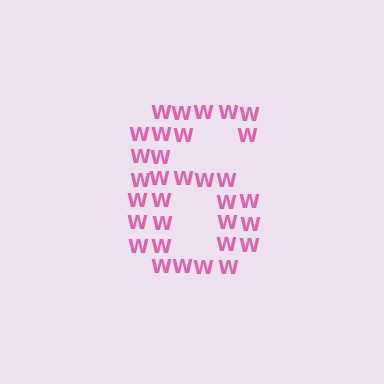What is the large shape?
The large shape is the digit 6.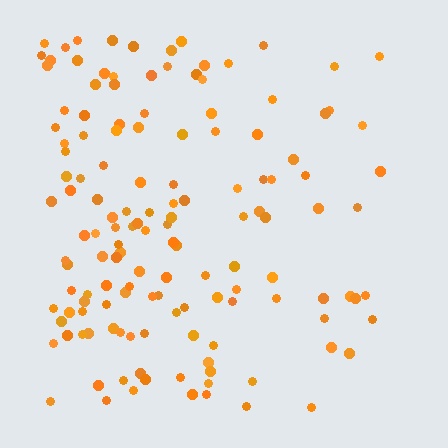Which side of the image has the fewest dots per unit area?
The right.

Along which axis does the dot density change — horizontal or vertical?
Horizontal.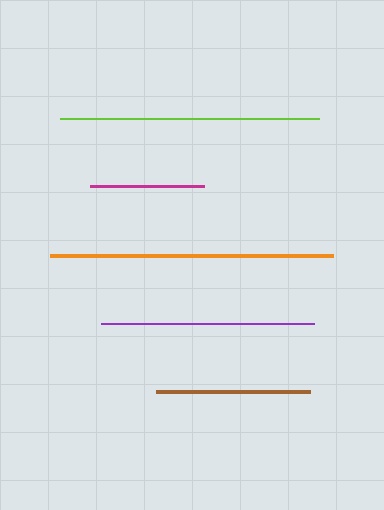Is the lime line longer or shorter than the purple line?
The lime line is longer than the purple line.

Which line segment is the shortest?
The magenta line is the shortest at approximately 113 pixels.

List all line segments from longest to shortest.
From longest to shortest: orange, lime, purple, brown, magenta.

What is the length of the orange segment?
The orange segment is approximately 283 pixels long.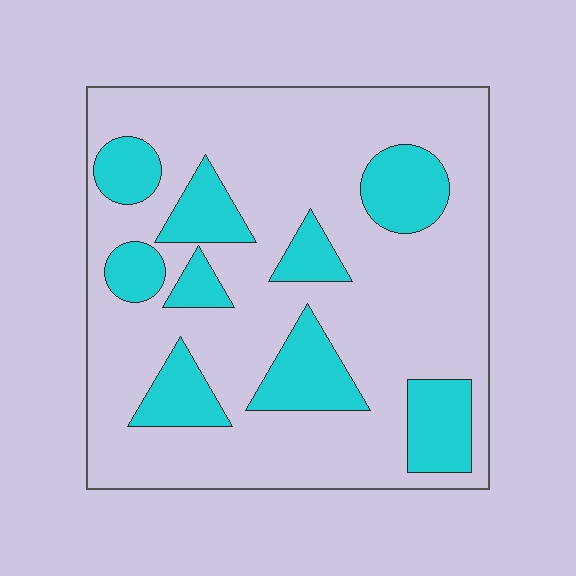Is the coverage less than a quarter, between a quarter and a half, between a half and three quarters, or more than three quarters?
Between a quarter and a half.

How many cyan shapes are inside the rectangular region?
9.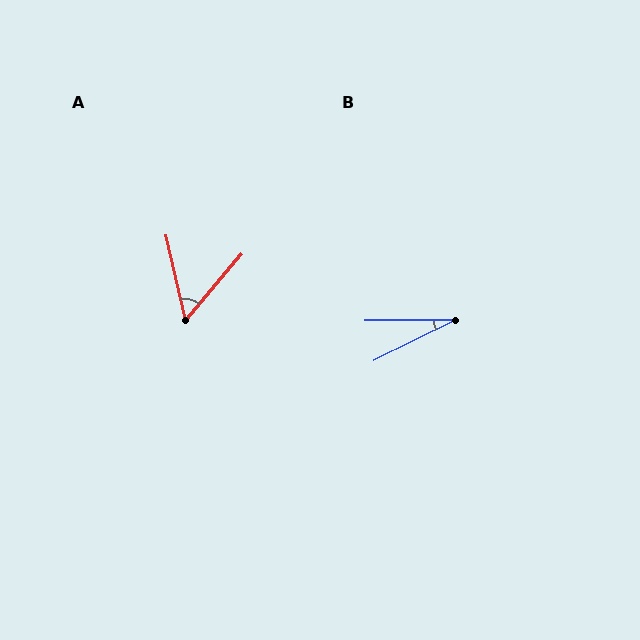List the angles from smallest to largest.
B (26°), A (53°).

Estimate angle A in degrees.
Approximately 53 degrees.